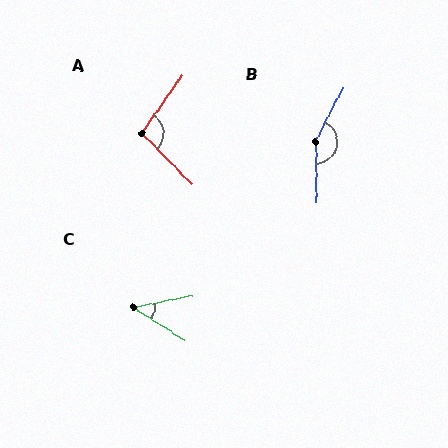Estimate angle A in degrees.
Approximately 100 degrees.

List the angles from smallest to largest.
C (43°), A (100°), B (152°).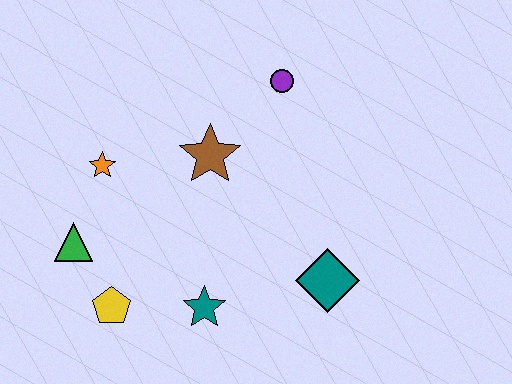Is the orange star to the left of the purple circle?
Yes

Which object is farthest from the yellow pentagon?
The purple circle is farthest from the yellow pentagon.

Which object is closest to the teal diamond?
The teal star is closest to the teal diamond.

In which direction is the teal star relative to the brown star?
The teal star is below the brown star.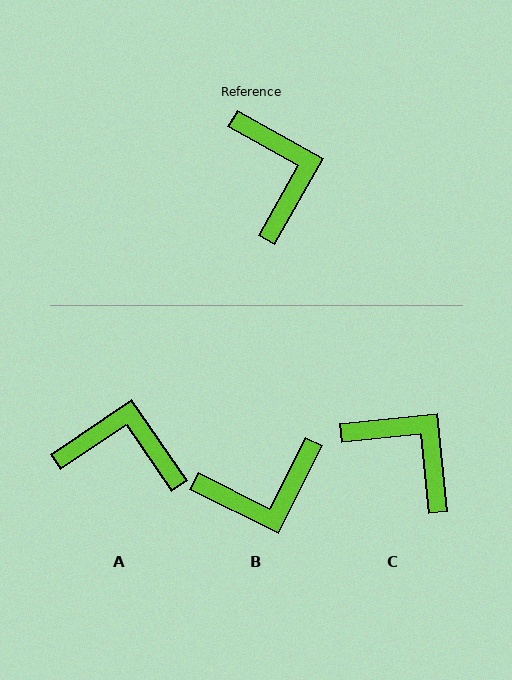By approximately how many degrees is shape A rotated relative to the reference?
Approximately 63 degrees counter-clockwise.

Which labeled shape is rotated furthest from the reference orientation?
B, about 87 degrees away.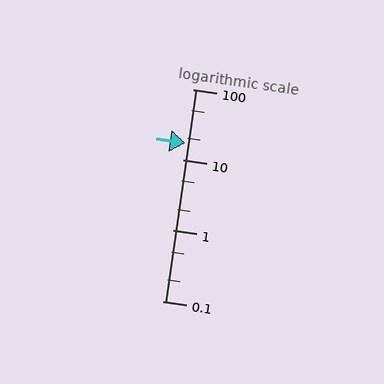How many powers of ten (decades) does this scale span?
The scale spans 3 decades, from 0.1 to 100.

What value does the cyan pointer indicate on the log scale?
The pointer indicates approximately 17.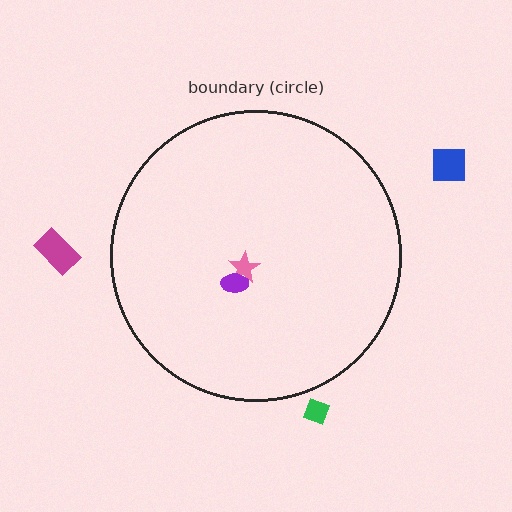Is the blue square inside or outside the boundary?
Outside.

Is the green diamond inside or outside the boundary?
Outside.